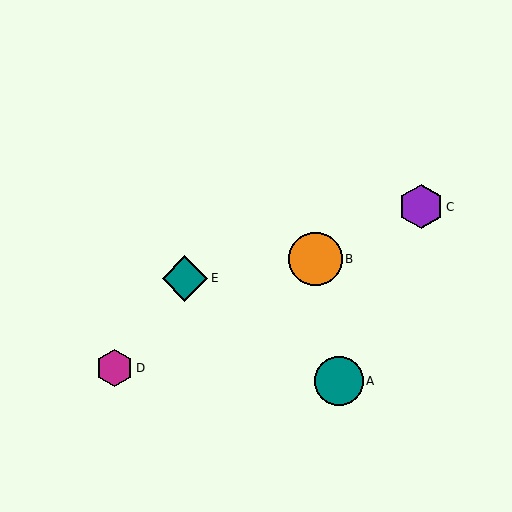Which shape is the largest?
The orange circle (labeled B) is the largest.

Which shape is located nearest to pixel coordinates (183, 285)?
The teal diamond (labeled E) at (185, 278) is nearest to that location.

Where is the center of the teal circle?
The center of the teal circle is at (339, 381).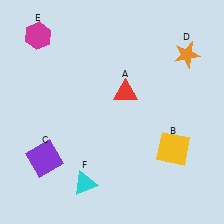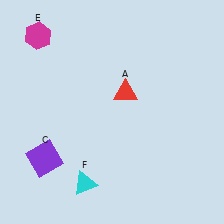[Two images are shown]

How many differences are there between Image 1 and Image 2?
There are 2 differences between the two images.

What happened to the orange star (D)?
The orange star (D) was removed in Image 2. It was in the top-right area of Image 1.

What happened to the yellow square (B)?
The yellow square (B) was removed in Image 2. It was in the bottom-right area of Image 1.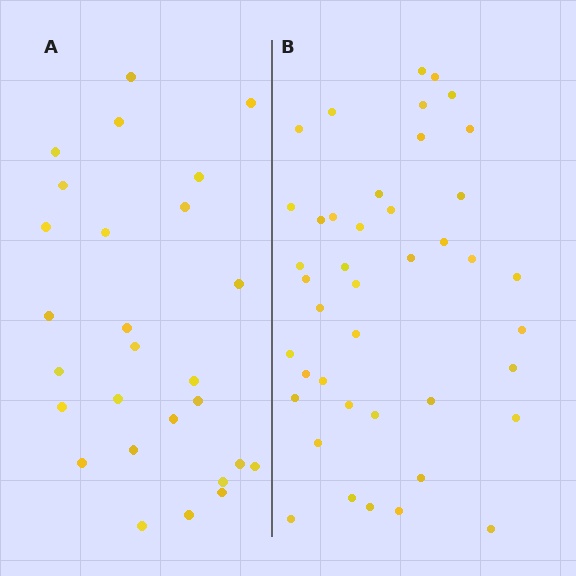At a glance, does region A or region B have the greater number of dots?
Region B (the right region) has more dots.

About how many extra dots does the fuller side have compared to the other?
Region B has approximately 15 more dots than region A.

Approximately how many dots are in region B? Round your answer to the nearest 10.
About 40 dots. (The exact count is 42, which rounds to 40.)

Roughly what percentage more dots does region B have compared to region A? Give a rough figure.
About 55% more.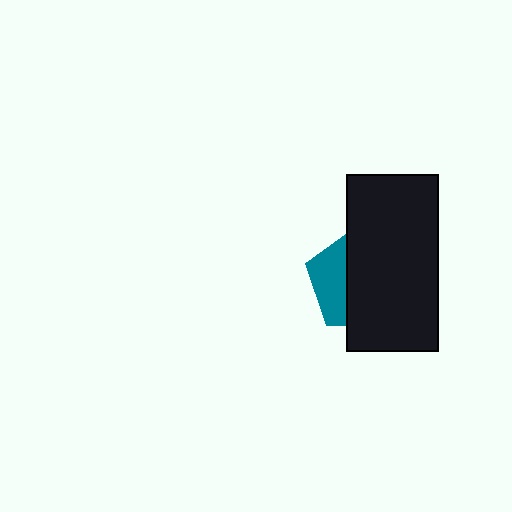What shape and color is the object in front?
The object in front is a black rectangle.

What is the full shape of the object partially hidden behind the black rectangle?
The partially hidden object is a teal pentagon.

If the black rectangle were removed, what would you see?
You would see the complete teal pentagon.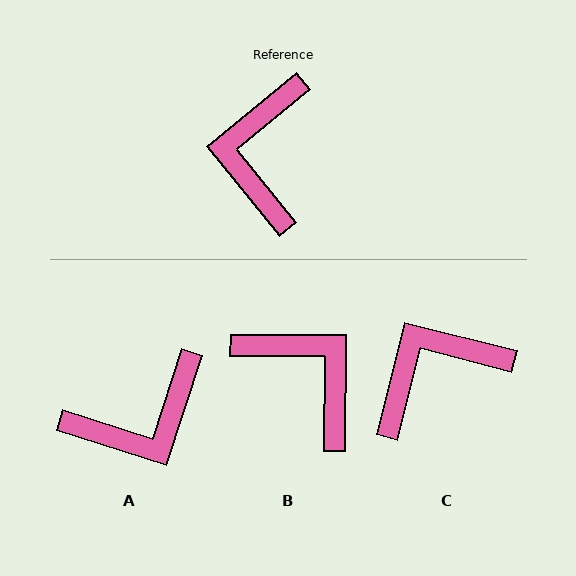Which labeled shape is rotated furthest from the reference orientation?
B, about 130 degrees away.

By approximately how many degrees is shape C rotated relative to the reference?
Approximately 53 degrees clockwise.